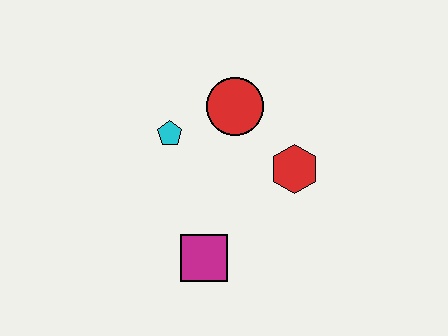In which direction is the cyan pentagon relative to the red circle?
The cyan pentagon is to the left of the red circle.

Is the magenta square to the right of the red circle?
No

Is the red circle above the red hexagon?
Yes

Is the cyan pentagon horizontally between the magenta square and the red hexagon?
No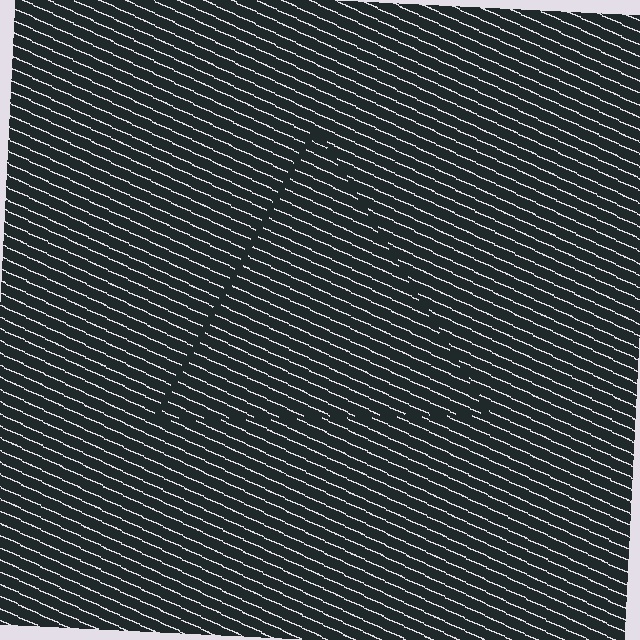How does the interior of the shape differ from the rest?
The interior of the shape contains the same grating, shifted by half a period — the contour is defined by the phase discontinuity where line-ends from the inner and outer gratings abut.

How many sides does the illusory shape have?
3 sides — the line-ends trace a triangle.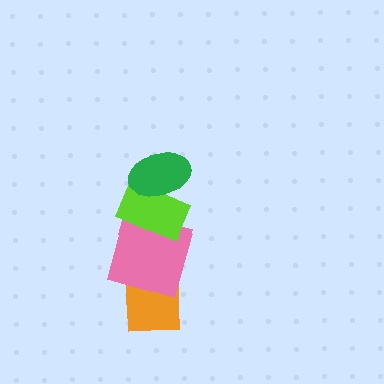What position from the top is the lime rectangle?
The lime rectangle is 2nd from the top.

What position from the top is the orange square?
The orange square is 4th from the top.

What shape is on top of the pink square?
The lime rectangle is on top of the pink square.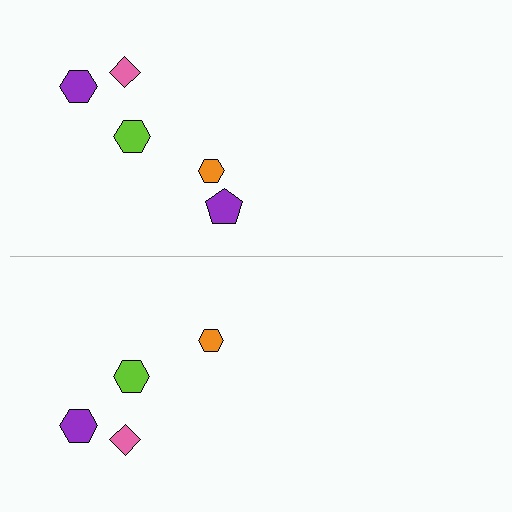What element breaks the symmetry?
A purple pentagon is missing from the bottom side.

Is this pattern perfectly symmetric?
No, the pattern is not perfectly symmetric. A purple pentagon is missing from the bottom side.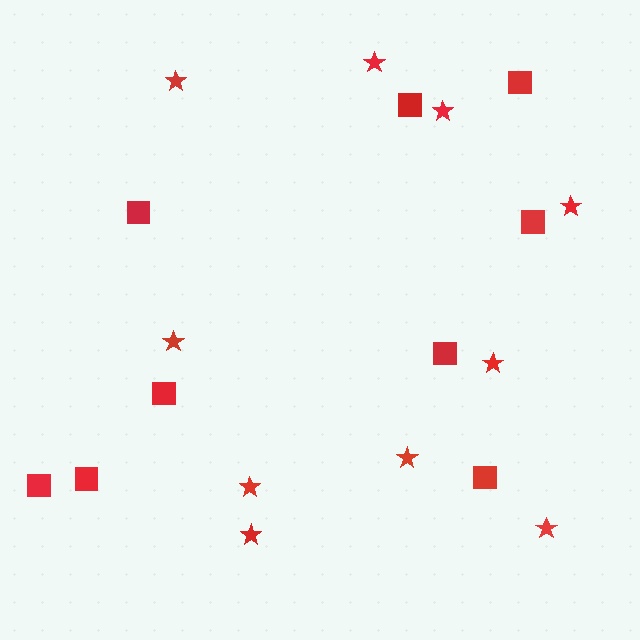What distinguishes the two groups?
There are 2 groups: one group of stars (10) and one group of squares (9).